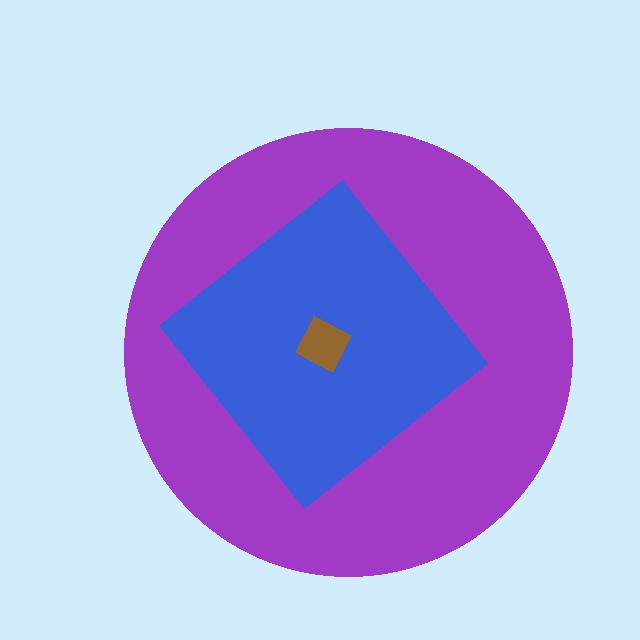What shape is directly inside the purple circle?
The blue diamond.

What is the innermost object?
The brown diamond.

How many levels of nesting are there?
3.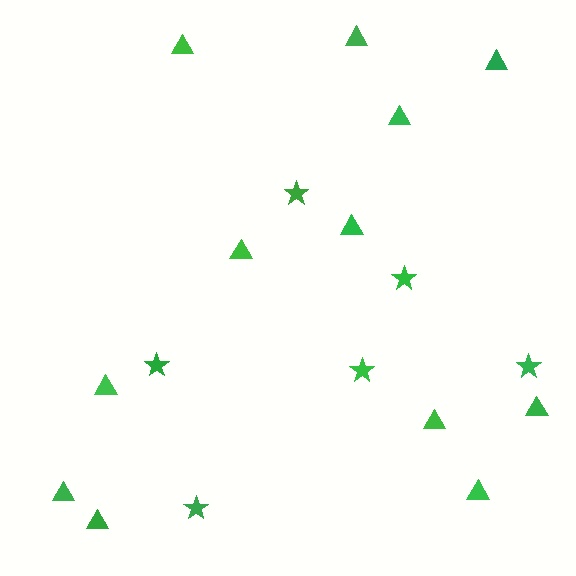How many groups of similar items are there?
There are 2 groups: one group of stars (6) and one group of triangles (12).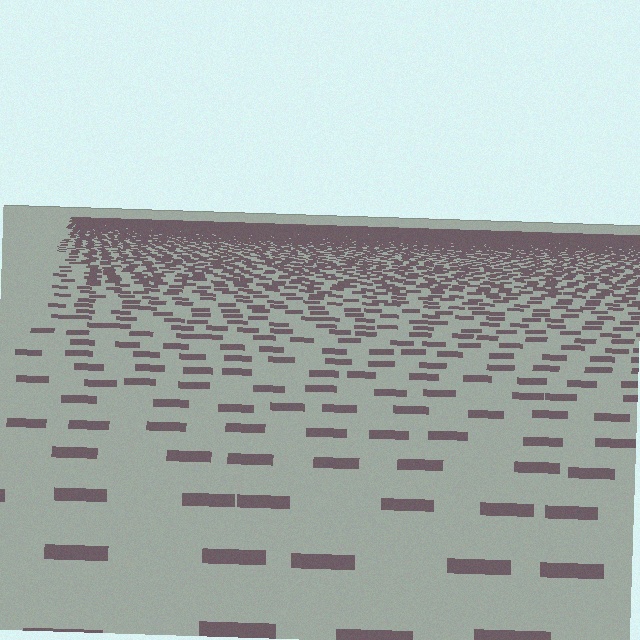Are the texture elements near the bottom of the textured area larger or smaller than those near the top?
Larger. Near the bottom, elements are closer to the viewer and appear at a bigger on-screen size.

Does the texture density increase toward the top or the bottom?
Density increases toward the top.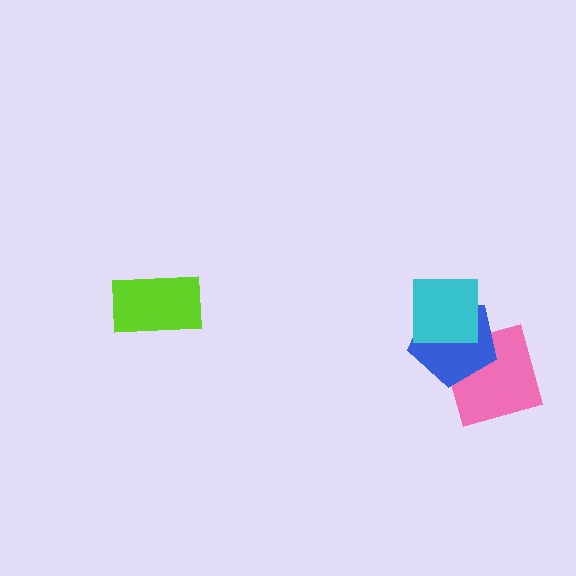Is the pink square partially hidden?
Yes, it is partially covered by another shape.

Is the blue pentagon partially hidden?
Yes, it is partially covered by another shape.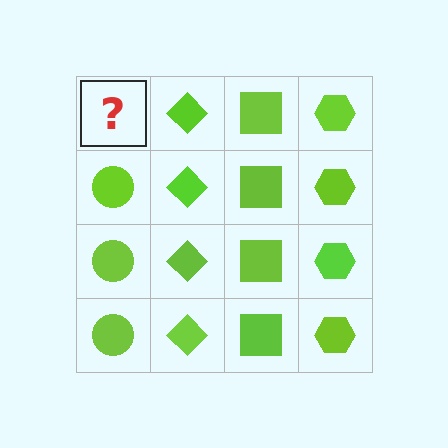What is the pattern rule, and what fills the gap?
The rule is that each column has a consistent shape. The gap should be filled with a lime circle.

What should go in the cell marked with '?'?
The missing cell should contain a lime circle.